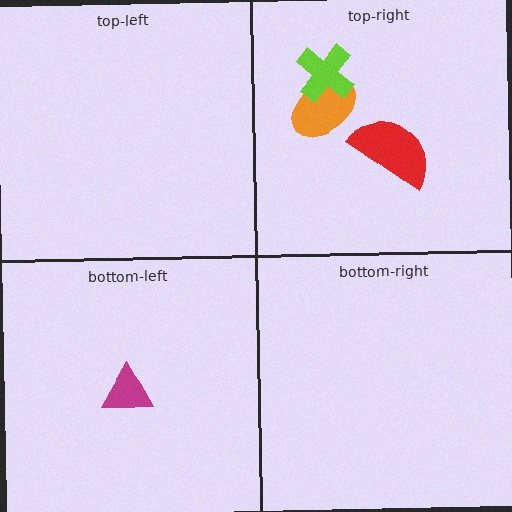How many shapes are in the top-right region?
3.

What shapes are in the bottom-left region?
The magenta triangle.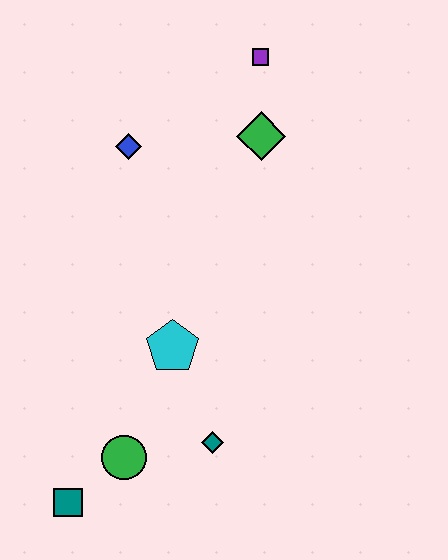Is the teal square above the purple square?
No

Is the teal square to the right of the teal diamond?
No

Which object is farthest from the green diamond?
The teal square is farthest from the green diamond.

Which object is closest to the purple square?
The green diamond is closest to the purple square.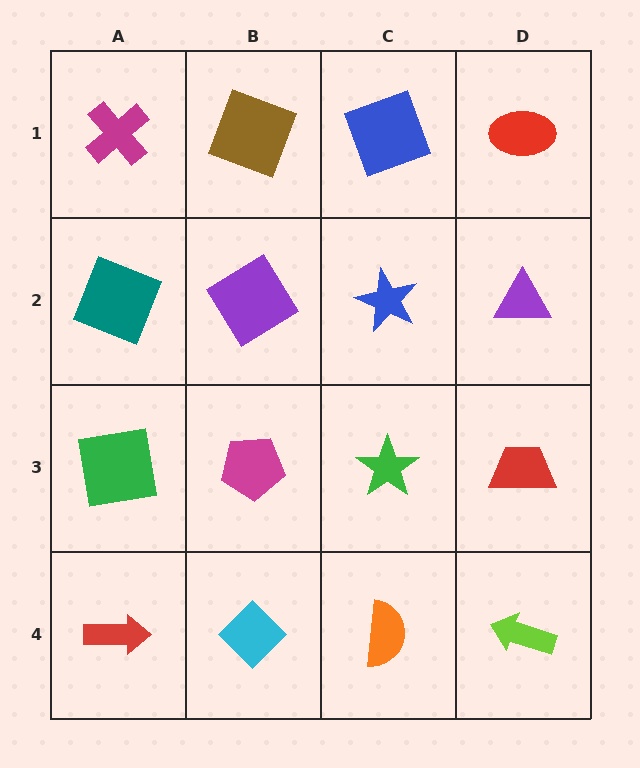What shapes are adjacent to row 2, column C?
A blue square (row 1, column C), a green star (row 3, column C), a purple diamond (row 2, column B), a purple triangle (row 2, column D).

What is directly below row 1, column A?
A teal square.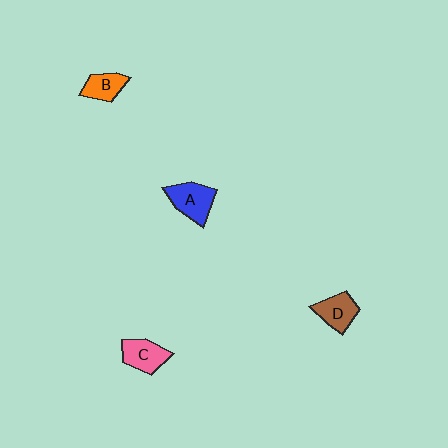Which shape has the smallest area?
Shape B (orange).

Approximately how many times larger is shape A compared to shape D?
Approximately 1.2 times.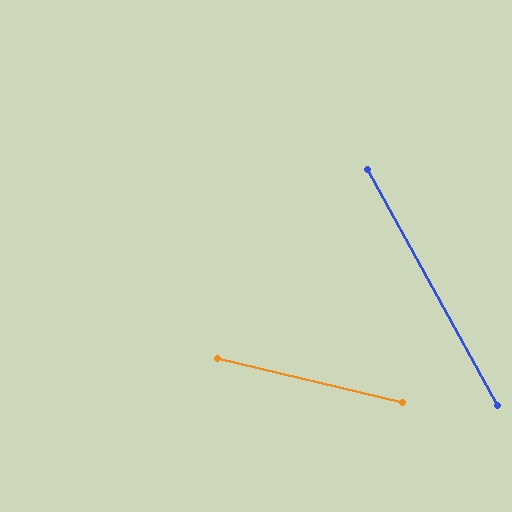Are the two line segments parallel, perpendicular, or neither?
Neither parallel nor perpendicular — they differ by about 48°.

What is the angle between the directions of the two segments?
Approximately 48 degrees.